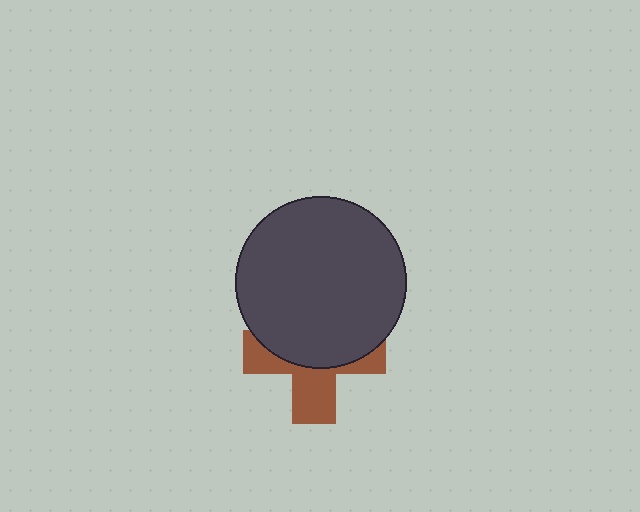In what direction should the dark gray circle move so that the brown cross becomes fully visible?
The dark gray circle should move up. That is the shortest direction to clear the overlap and leave the brown cross fully visible.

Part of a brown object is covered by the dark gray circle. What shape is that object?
It is a cross.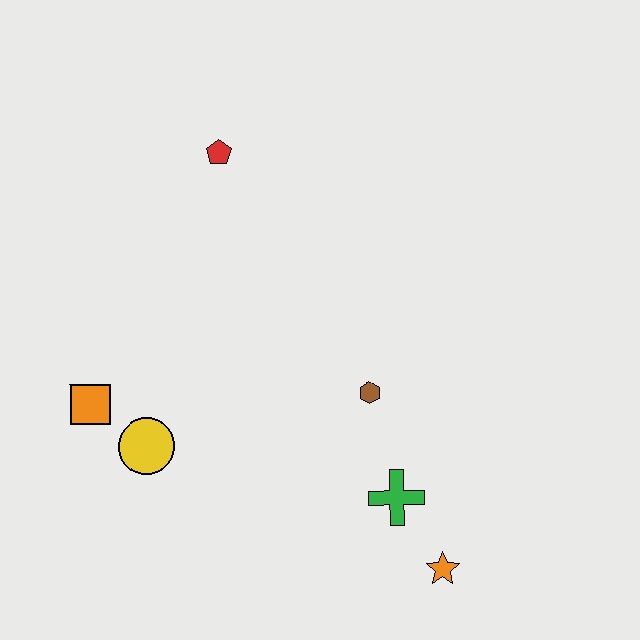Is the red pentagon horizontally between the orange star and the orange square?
Yes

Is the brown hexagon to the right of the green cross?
No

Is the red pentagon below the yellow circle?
No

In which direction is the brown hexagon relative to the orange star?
The brown hexagon is above the orange star.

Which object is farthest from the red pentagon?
The orange star is farthest from the red pentagon.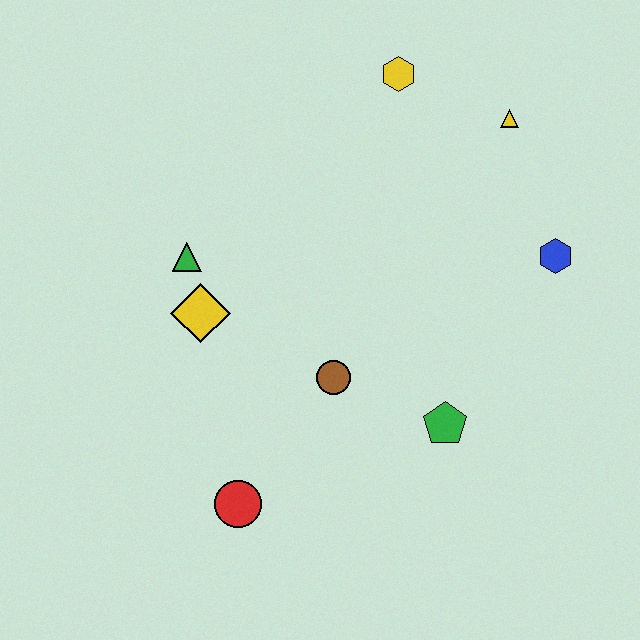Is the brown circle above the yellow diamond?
No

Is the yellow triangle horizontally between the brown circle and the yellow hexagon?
No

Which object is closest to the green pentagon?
The brown circle is closest to the green pentagon.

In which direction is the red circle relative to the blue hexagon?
The red circle is to the left of the blue hexagon.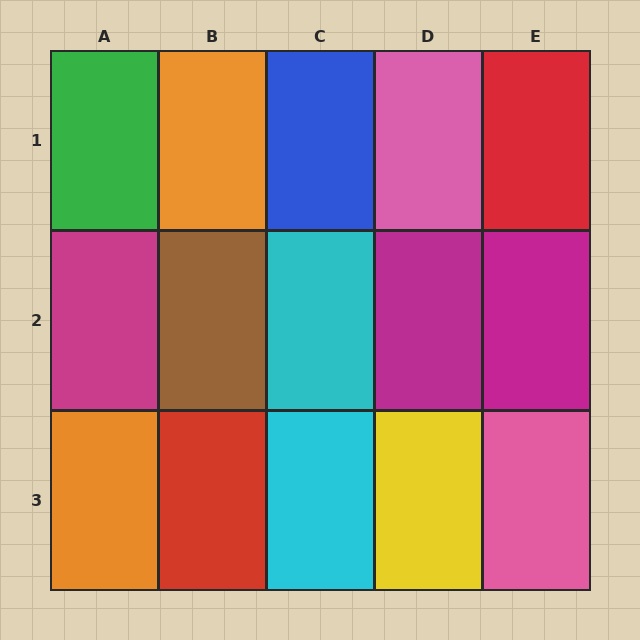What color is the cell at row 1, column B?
Orange.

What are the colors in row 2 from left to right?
Magenta, brown, cyan, magenta, magenta.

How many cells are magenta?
3 cells are magenta.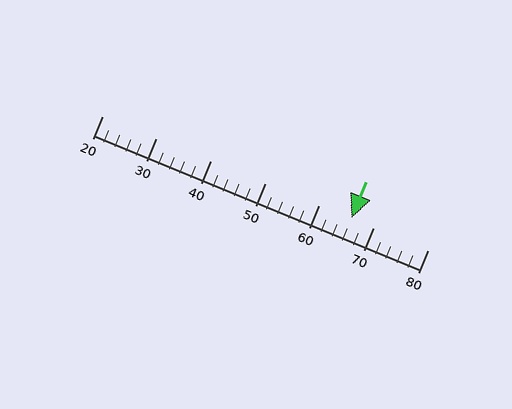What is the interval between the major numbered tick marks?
The major tick marks are spaced 10 units apart.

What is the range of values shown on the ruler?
The ruler shows values from 20 to 80.